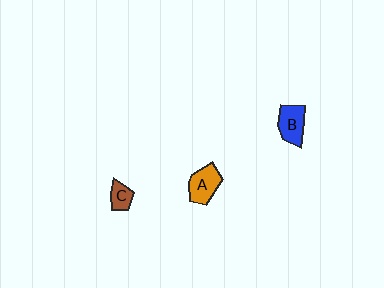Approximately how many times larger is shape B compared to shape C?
Approximately 1.7 times.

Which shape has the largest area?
Shape A (orange).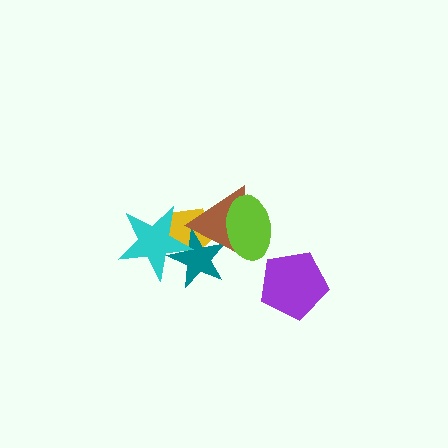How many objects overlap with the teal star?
3 objects overlap with the teal star.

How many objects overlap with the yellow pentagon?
3 objects overlap with the yellow pentagon.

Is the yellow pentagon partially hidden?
Yes, it is partially covered by another shape.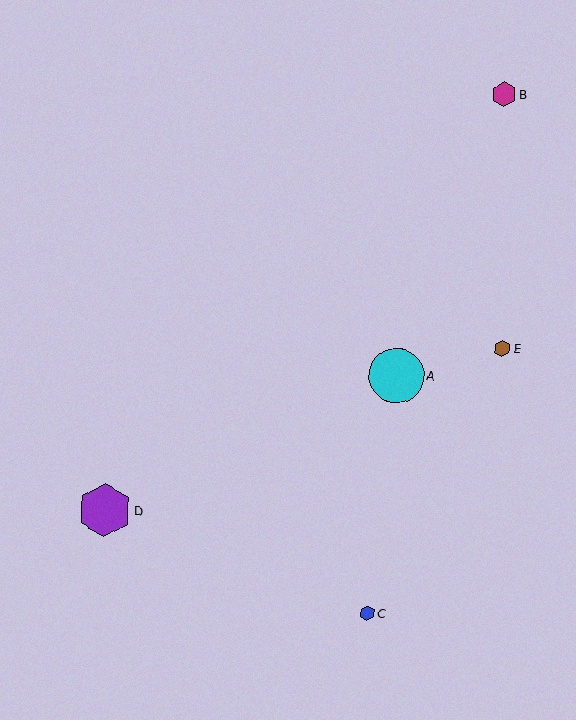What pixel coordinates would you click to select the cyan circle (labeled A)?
Click at (396, 376) to select the cyan circle A.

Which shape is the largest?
The cyan circle (labeled A) is the largest.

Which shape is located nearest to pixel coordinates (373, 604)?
The blue hexagon (labeled C) at (367, 613) is nearest to that location.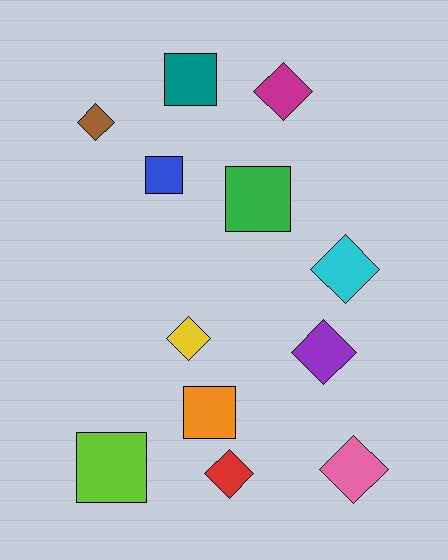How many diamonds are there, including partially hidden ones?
There are 7 diamonds.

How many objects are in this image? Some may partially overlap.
There are 12 objects.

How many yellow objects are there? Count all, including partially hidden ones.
There is 1 yellow object.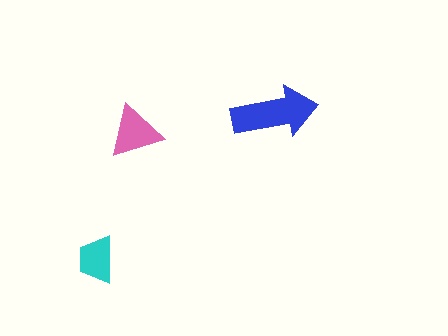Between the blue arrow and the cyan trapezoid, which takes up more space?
The blue arrow.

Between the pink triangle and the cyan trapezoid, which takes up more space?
The pink triangle.